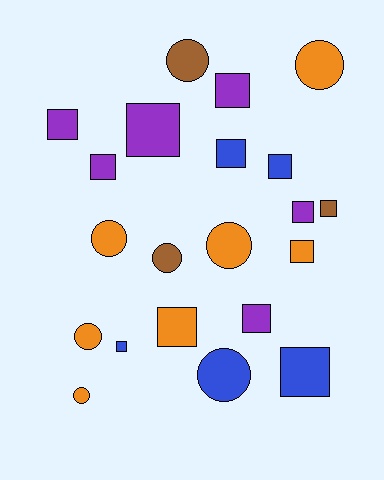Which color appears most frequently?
Orange, with 7 objects.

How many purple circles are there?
There are no purple circles.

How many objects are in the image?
There are 21 objects.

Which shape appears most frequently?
Square, with 13 objects.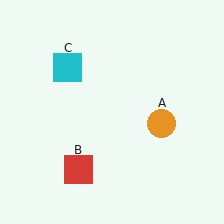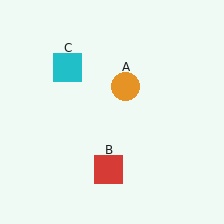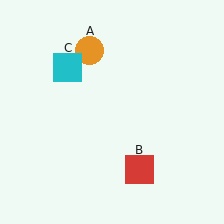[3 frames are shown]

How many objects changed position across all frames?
2 objects changed position: orange circle (object A), red square (object B).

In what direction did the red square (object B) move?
The red square (object B) moved right.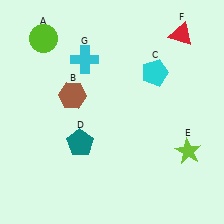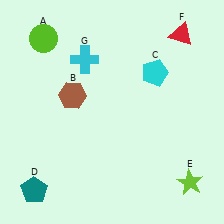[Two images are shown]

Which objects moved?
The objects that moved are: the teal pentagon (D), the lime star (E).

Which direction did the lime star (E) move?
The lime star (E) moved down.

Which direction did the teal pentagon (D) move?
The teal pentagon (D) moved down.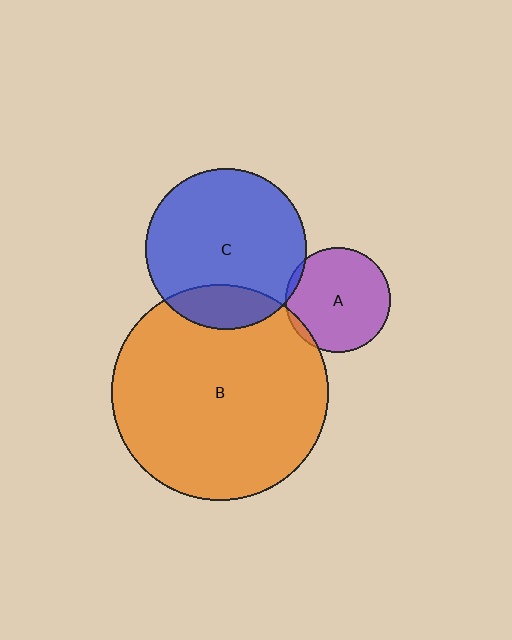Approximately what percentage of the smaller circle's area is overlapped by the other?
Approximately 5%.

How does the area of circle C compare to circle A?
Approximately 2.3 times.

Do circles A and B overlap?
Yes.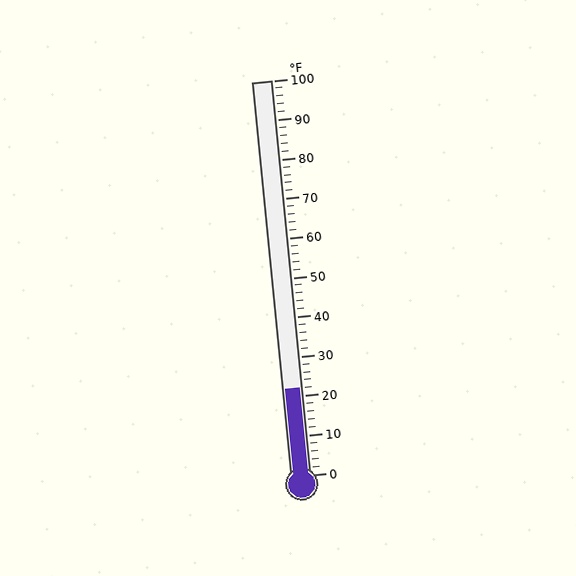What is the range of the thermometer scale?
The thermometer scale ranges from 0°F to 100°F.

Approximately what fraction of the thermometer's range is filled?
The thermometer is filled to approximately 20% of its range.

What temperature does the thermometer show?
The thermometer shows approximately 22°F.